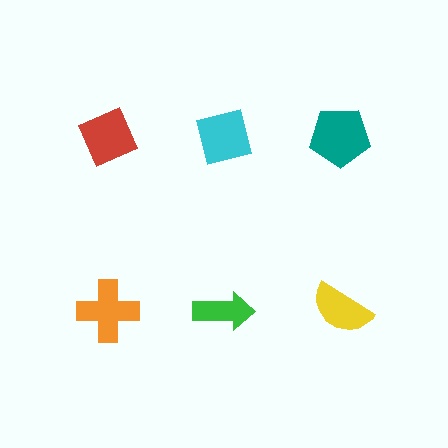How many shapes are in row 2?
3 shapes.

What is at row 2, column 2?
A green arrow.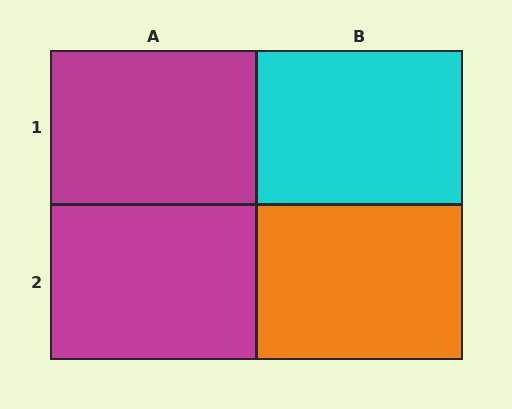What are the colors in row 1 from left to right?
Magenta, cyan.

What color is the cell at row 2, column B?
Orange.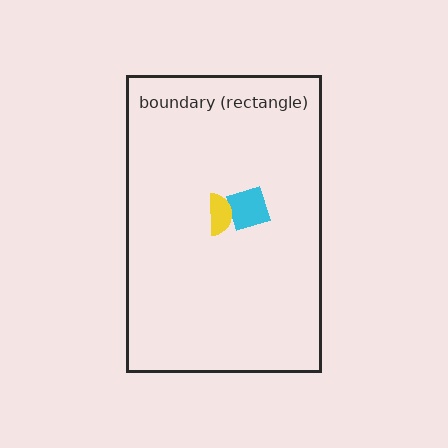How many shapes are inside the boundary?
2 inside, 0 outside.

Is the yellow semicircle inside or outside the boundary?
Inside.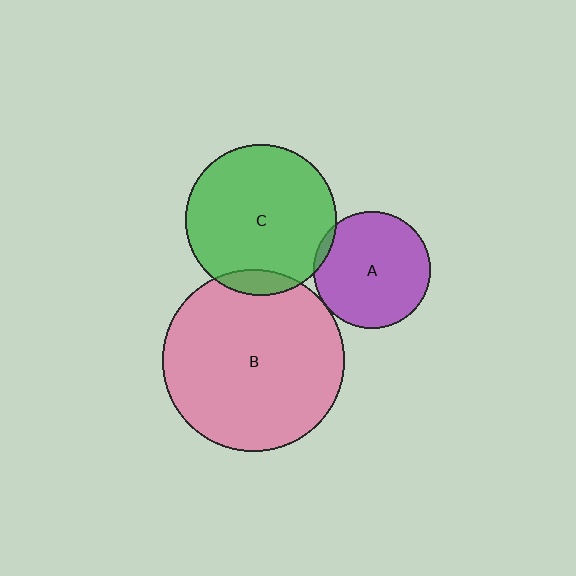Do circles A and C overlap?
Yes.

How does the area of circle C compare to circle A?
Approximately 1.7 times.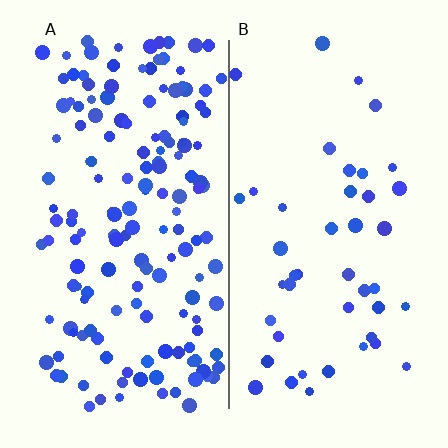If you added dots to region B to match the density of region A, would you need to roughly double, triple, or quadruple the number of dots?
Approximately triple.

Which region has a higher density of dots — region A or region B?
A (the left).